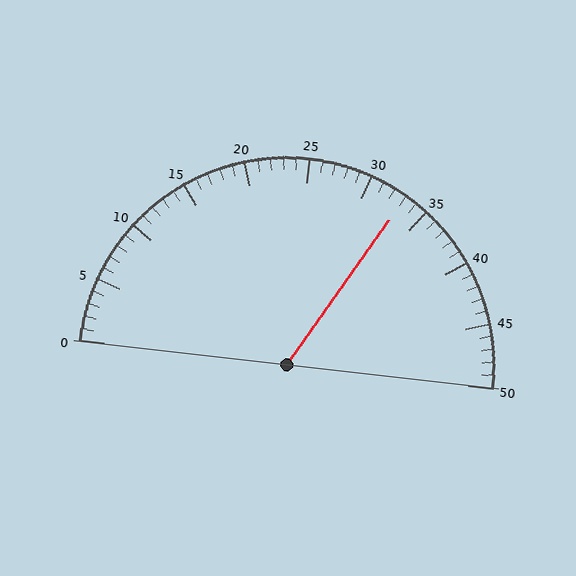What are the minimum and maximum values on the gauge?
The gauge ranges from 0 to 50.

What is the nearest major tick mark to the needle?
The nearest major tick mark is 35.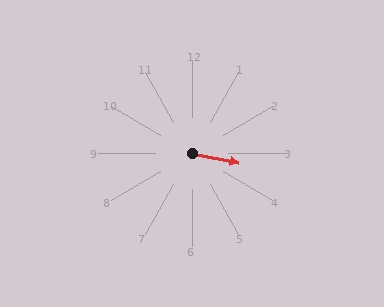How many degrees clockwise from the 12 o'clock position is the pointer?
Approximately 101 degrees.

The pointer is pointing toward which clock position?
Roughly 3 o'clock.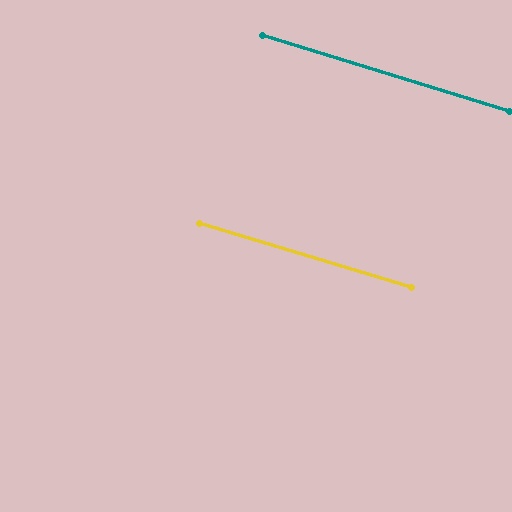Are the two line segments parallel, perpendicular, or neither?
Parallel — their directions differ by only 0.2°.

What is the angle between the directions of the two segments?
Approximately 0 degrees.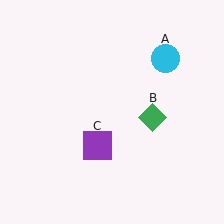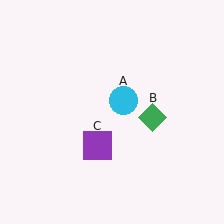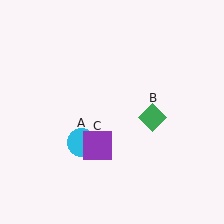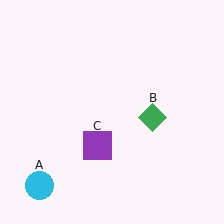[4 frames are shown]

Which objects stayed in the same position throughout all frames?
Green diamond (object B) and purple square (object C) remained stationary.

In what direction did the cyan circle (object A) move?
The cyan circle (object A) moved down and to the left.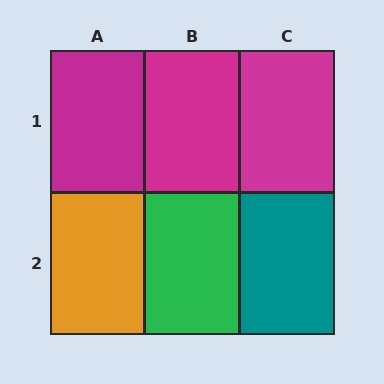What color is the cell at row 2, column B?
Green.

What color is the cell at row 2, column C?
Teal.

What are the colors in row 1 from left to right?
Magenta, magenta, magenta.